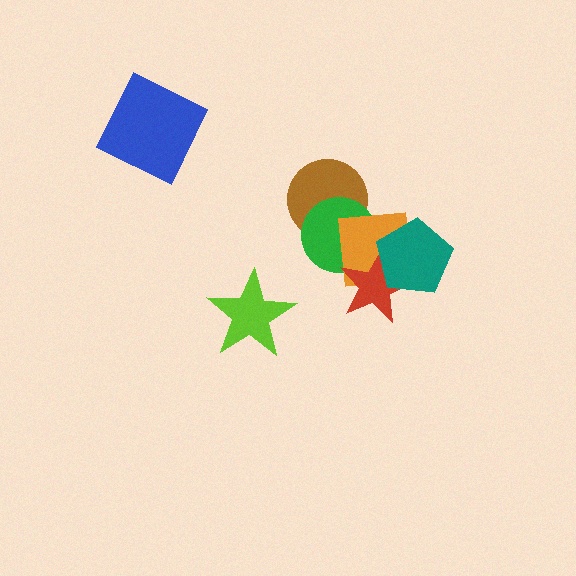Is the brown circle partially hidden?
Yes, it is partially covered by another shape.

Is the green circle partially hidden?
Yes, it is partially covered by another shape.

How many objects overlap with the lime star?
0 objects overlap with the lime star.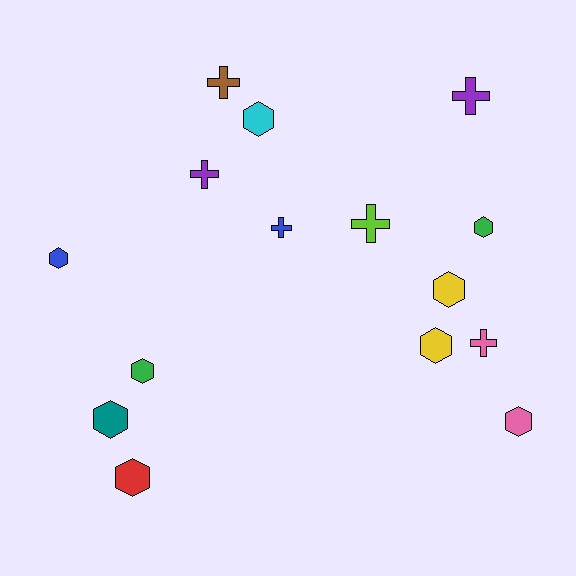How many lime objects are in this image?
There is 1 lime object.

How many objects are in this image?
There are 15 objects.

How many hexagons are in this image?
There are 9 hexagons.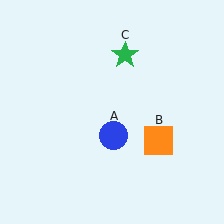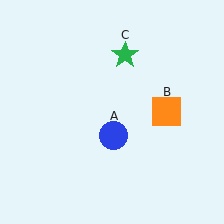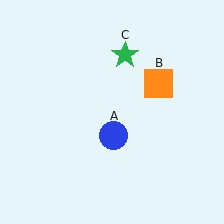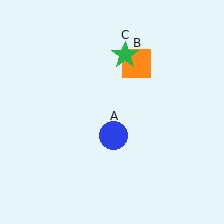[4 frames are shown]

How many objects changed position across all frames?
1 object changed position: orange square (object B).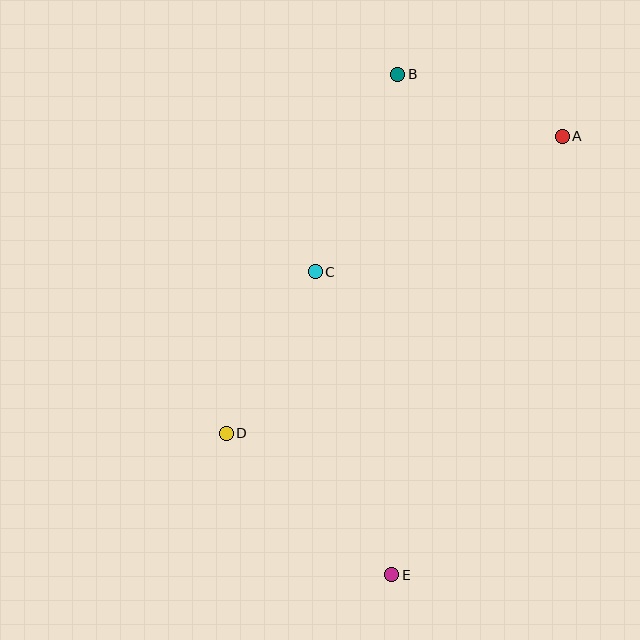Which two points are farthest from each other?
Points B and E are farthest from each other.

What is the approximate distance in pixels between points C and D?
The distance between C and D is approximately 184 pixels.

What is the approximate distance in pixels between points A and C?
The distance between A and C is approximately 282 pixels.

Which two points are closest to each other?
Points A and B are closest to each other.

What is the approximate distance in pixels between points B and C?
The distance between B and C is approximately 214 pixels.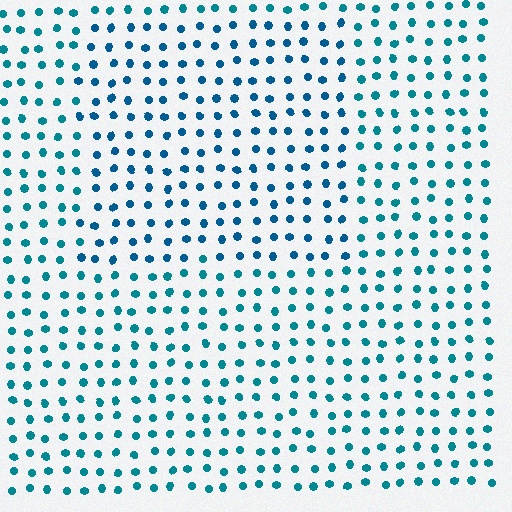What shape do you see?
I see a rectangle.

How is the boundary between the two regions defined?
The boundary is defined purely by a slight shift in hue (about 18 degrees). Spacing, size, and orientation are identical on both sides.